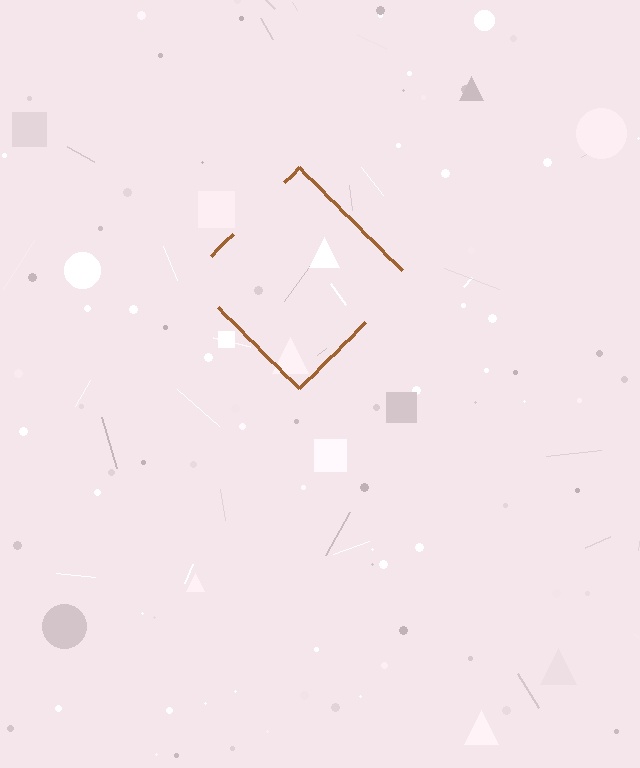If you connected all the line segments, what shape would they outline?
They would outline a diamond.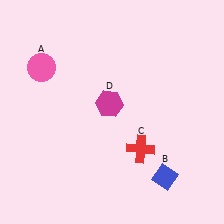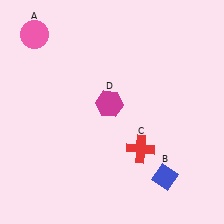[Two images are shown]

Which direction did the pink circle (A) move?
The pink circle (A) moved up.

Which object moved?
The pink circle (A) moved up.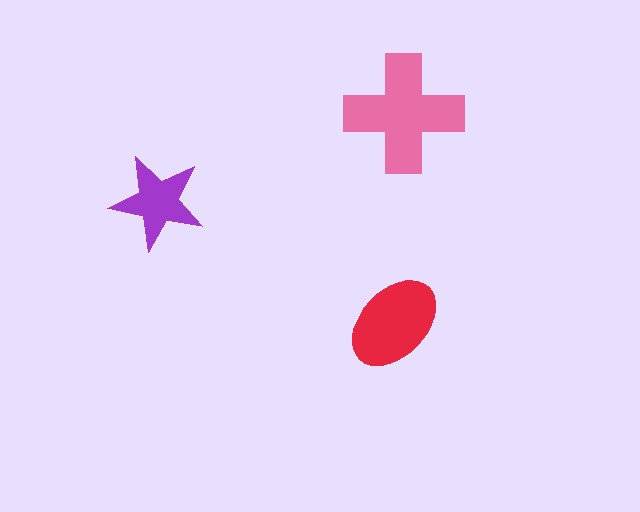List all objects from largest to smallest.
The pink cross, the red ellipse, the purple star.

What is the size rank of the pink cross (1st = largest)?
1st.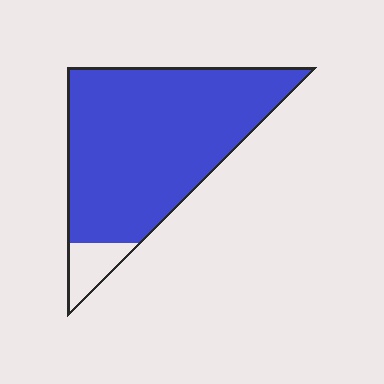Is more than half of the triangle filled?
Yes.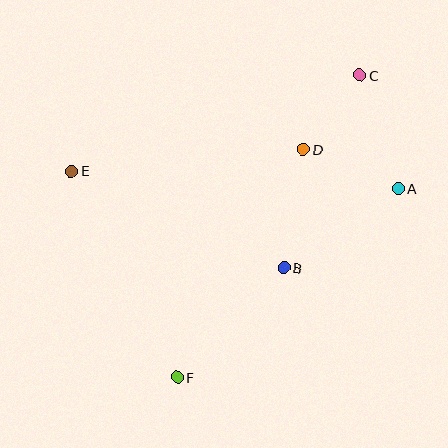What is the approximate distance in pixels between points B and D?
The distance between B and D is approximately 120 pixels.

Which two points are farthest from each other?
Points C and F are farthest from each other.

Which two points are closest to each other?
Points C and D are closest to each other.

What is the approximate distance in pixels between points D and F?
The distance between D and F is approximately 261 pixels.